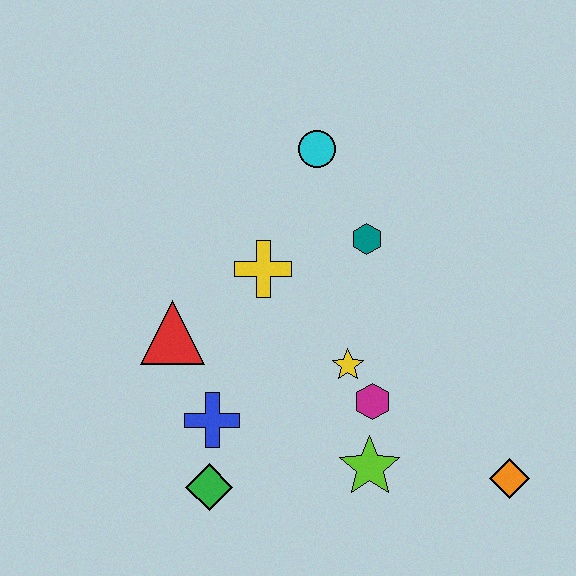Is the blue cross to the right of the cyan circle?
No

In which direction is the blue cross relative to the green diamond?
The blue cross is above the green diamond.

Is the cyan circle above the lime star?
Yes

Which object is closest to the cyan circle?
The teal hexagon is closest to the cyan circle.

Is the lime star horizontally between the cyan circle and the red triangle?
No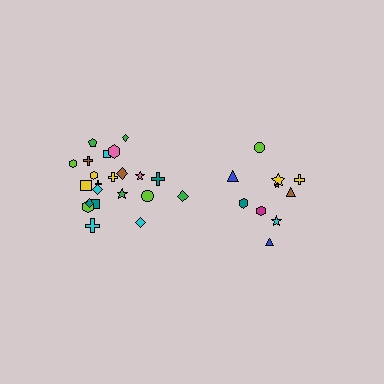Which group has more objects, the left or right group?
The left group.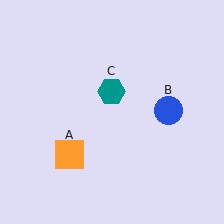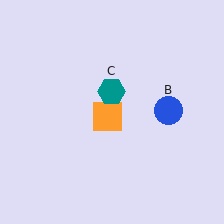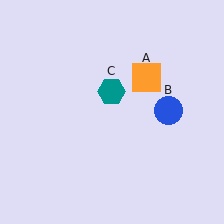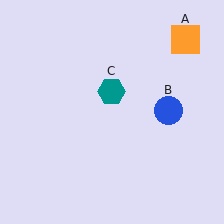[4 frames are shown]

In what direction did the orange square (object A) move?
The orange square (object A) moved up and to the right.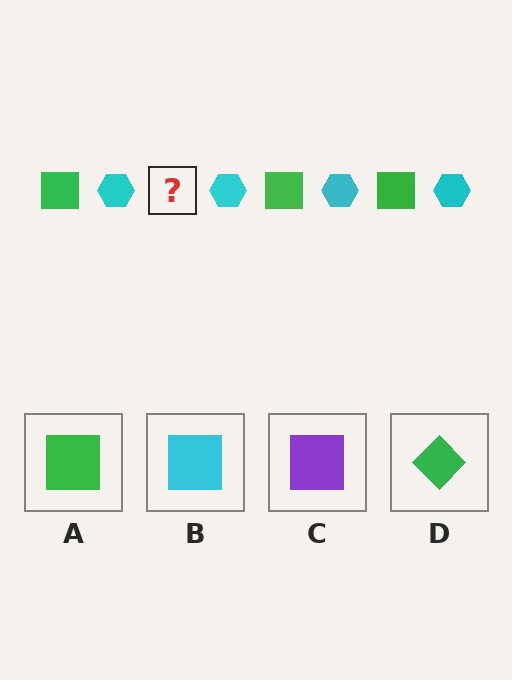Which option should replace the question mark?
Option A.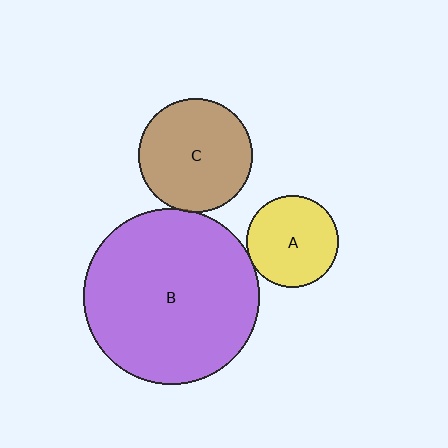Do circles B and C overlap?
Yes.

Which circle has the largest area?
Circle B (purple).